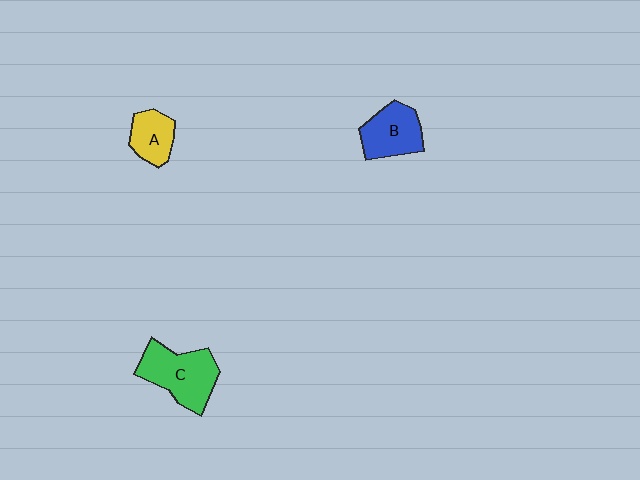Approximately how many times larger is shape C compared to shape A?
Approximately 1.8 times.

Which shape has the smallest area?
Shape A (yellow).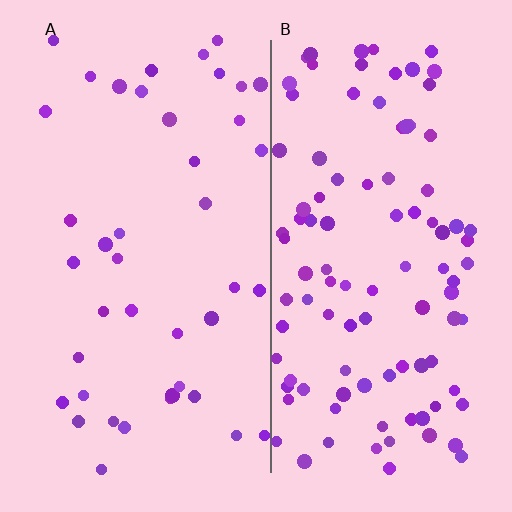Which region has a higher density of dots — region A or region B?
B (the right).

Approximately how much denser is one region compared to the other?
Approximately 2.5× — region B over region A.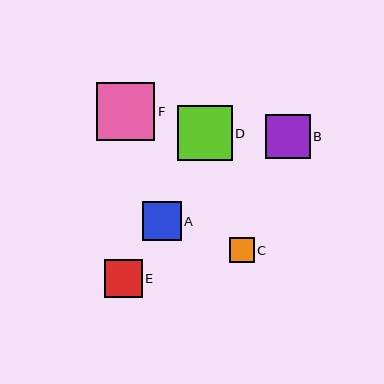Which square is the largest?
Square F is the largest with a size of approximately 58 pixels.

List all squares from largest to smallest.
From largest to smallest: F, D, B, A, E, C.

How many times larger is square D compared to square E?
Square D is approximately 1.4 times the size of square E.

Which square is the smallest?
Square C is the smallest with a size of approximately 25 pixels.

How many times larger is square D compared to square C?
Square D is approximately 2.2 times the size of square C.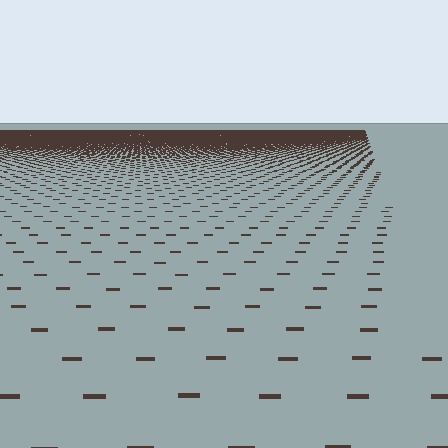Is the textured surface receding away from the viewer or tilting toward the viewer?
The surface is receding away from the viewer. Texture elements get smaller and denser toward the top.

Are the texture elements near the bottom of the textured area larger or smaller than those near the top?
Larger. Near the bottom, elements are closer to the viewer and appear at a bigger on-screen size.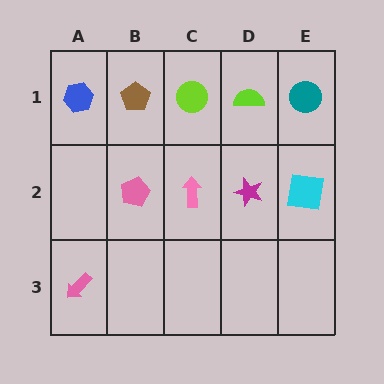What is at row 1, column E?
A teal circle.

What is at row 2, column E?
A cyan square.